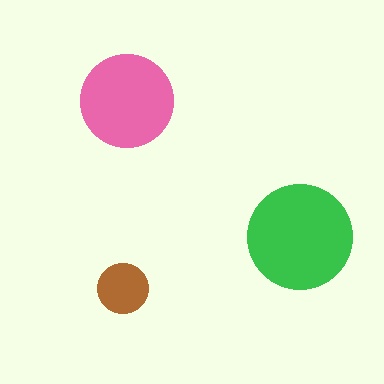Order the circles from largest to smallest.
the green one, the pink one, the brown one.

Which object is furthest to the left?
The brown circle is leftmost.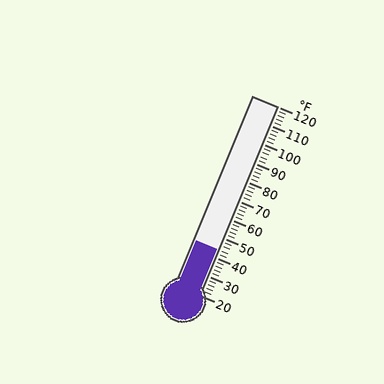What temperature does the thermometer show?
The thermometer shows approximately 44°F.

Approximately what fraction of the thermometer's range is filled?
The thermometer is filled to approximately 25% of its range.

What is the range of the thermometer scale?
The thermometer scale ranges from 20°F to 120°F.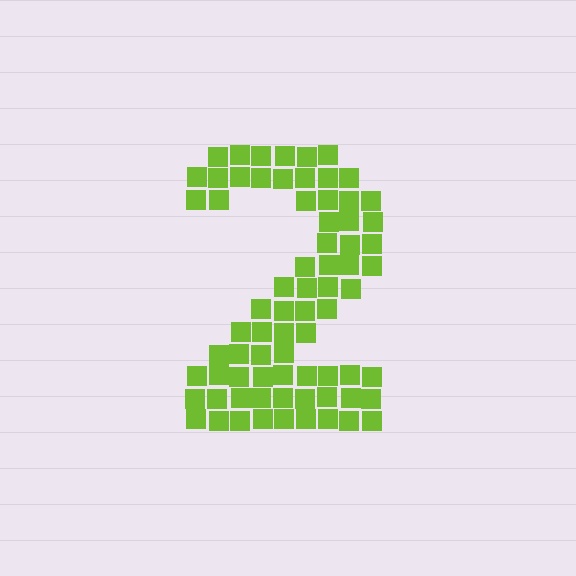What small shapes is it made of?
It is made of small squares.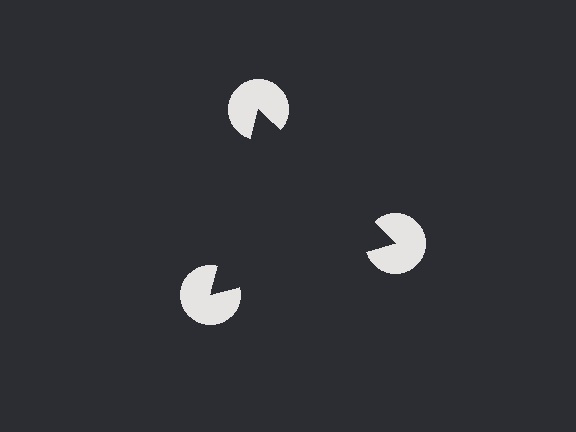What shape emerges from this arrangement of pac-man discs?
An illusory triangle — its edges are inferred from the aligned wedge cuts in the pac-man discs, not physically drawn.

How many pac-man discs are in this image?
There are 3 — one at each vertex of the illusory triangle.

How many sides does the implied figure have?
3 sides.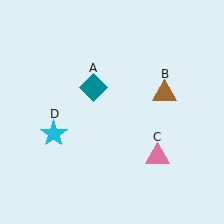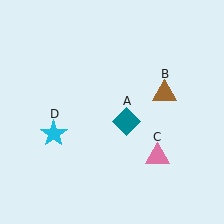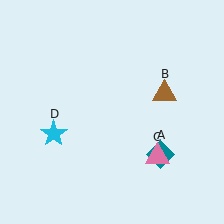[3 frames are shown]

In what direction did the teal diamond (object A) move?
The teal diamond (object A) moved down and to the right.